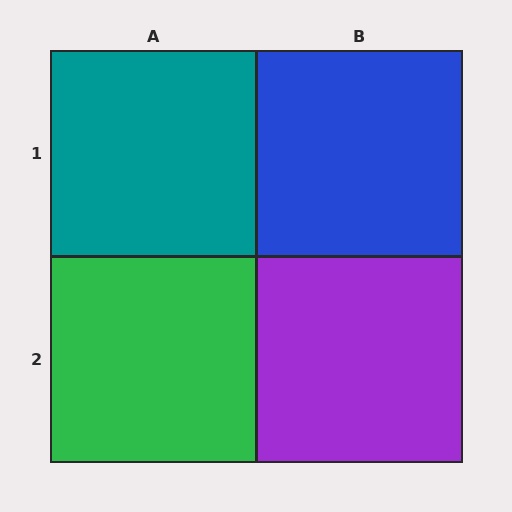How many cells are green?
1 cell is green.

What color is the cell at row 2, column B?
Purple.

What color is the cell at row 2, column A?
Green.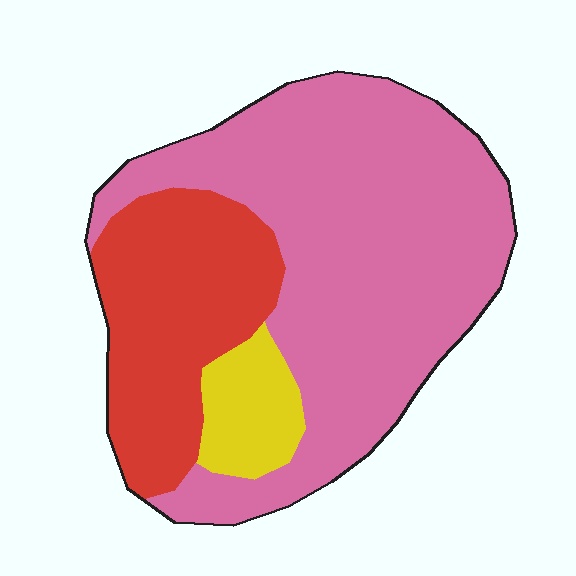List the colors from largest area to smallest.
From largest to smallest: pink, red, yellow.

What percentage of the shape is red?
Red covers roughly 30% of the shape.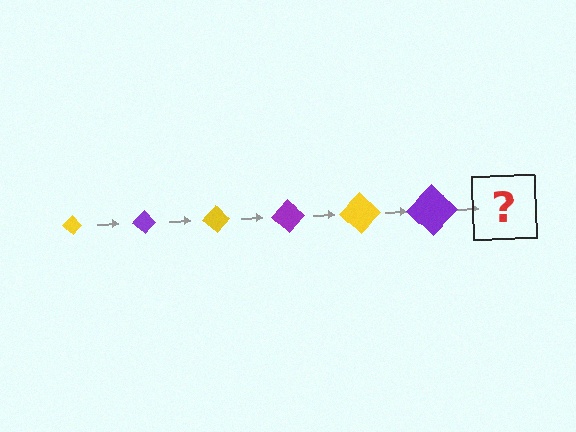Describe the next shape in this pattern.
It should be a yellow diamond, larger than the previous one.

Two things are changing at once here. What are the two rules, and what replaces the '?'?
The two rules are that the diamond grows larger each step and the color cycles through yellow and purple. The '?' should be a yellow diamond, larger than the previous one.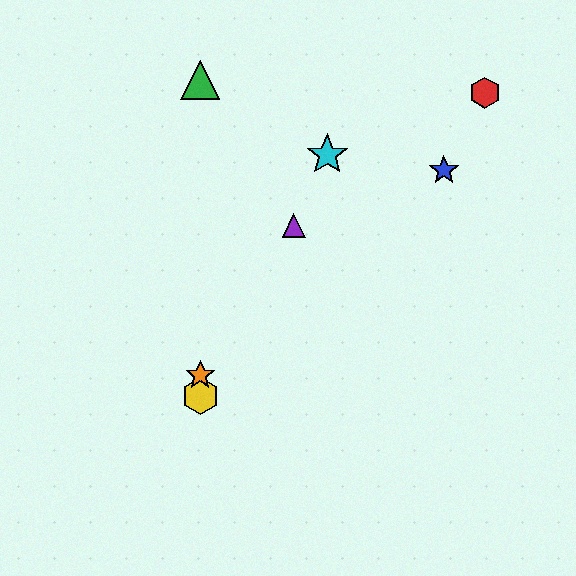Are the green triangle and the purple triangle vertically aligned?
No, the green triangle is at x≈200 and the purple triangle is at x≈294.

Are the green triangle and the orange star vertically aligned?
Yes, both are at x≈200.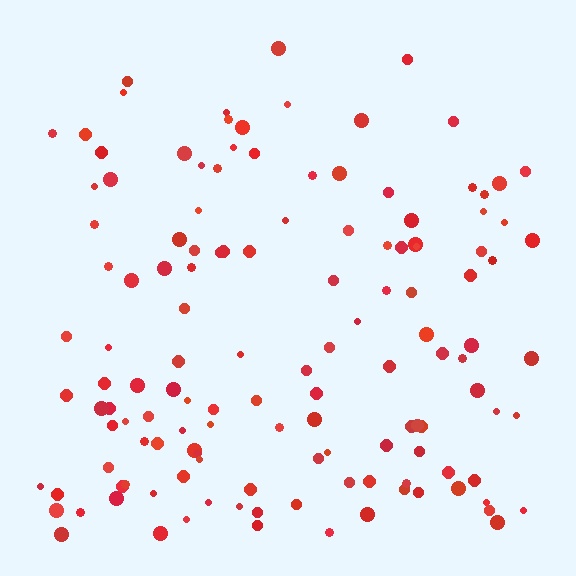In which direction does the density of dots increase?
From top to bottom, with the bottom side densest.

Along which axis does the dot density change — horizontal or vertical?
Vertical.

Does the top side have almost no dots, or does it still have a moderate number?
Still a moderate number, just noticeably fewer than the bottom.